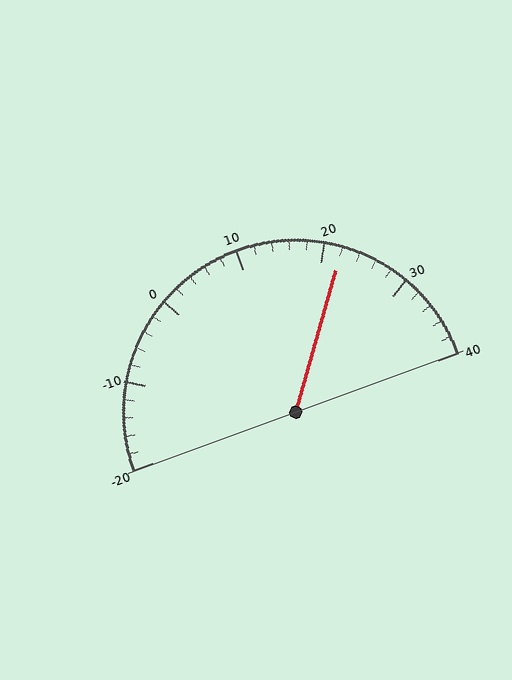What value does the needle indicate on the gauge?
The needle indicates approximately 22.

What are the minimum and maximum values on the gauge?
The gauge ranges from -20 to 40.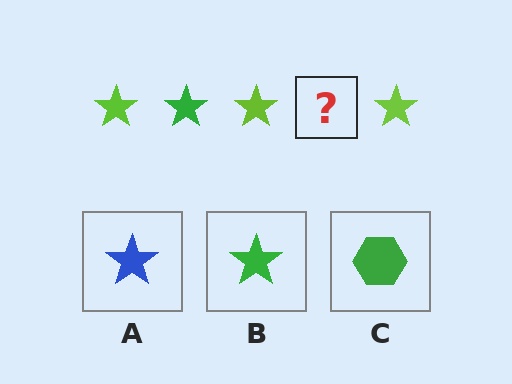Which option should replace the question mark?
Option B.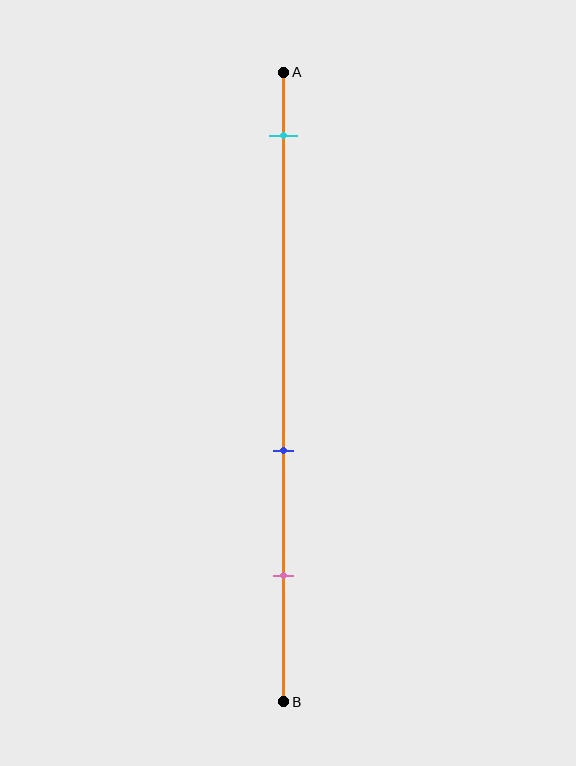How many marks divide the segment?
There are 3 marks dividing the segment.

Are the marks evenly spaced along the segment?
No, the marks are not evenly spaced.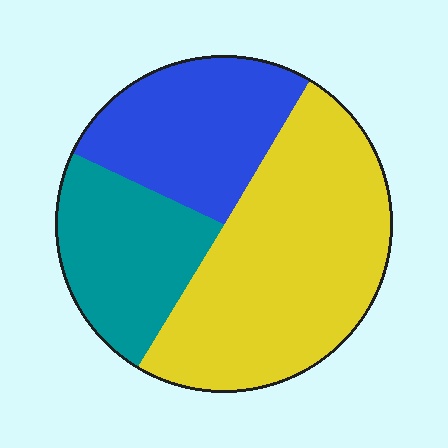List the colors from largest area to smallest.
From largest to smallest: yellow, blue, teal.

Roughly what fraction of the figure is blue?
Blue takes up between a sixth and a third of the figure.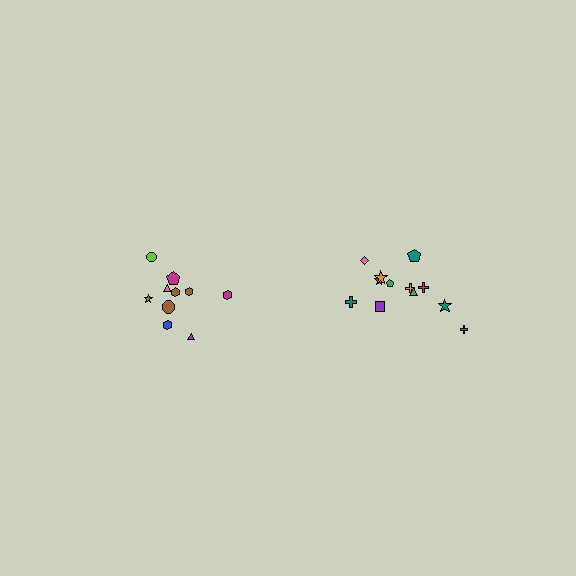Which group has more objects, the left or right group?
The right group.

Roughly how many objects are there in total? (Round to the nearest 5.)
Roughly 20 objects in total.